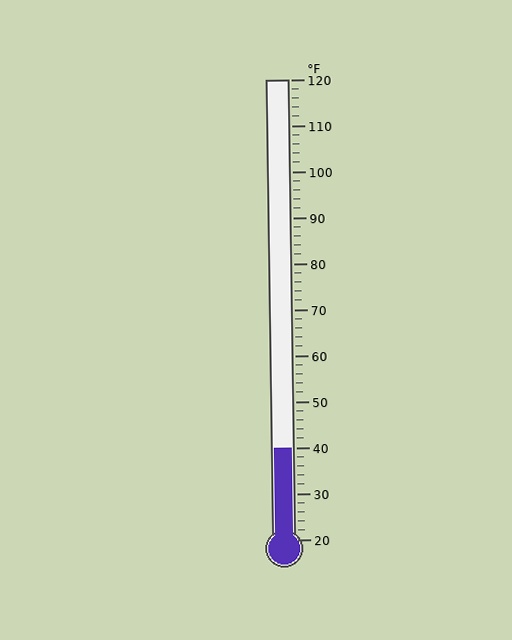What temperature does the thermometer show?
The thermometer shows approximately 40°F.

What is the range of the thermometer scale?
The thermometer scale ranges from 20°F to 120°F.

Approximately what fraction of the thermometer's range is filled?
The thermometer is filled to approximately 20% of its range.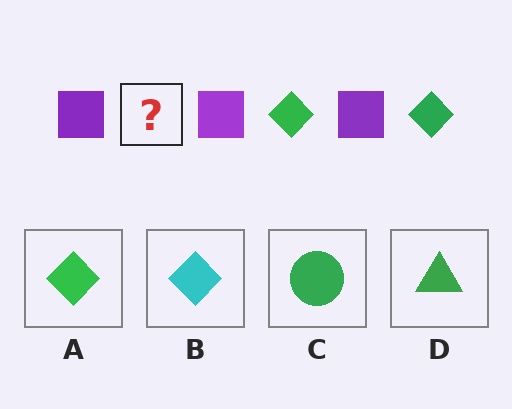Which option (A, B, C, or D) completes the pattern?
A.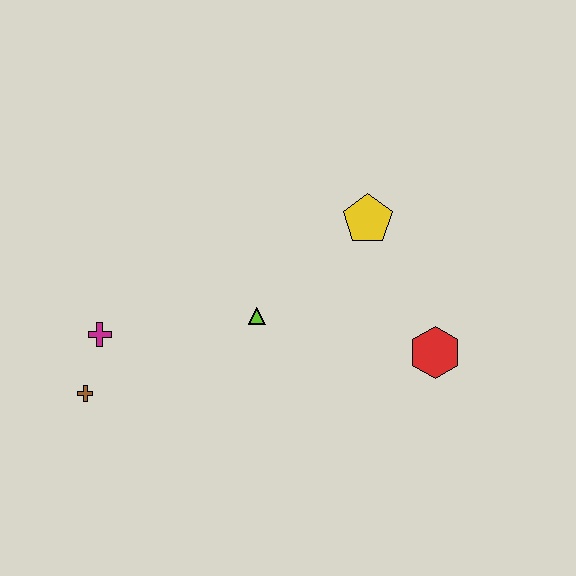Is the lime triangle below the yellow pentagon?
Yes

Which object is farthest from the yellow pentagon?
The brown cross is farthest from the yellow pentagon.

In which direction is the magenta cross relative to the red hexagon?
The magenta cross is to the left of the red hexagon.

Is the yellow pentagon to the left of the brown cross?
No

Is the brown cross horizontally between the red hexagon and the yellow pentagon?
No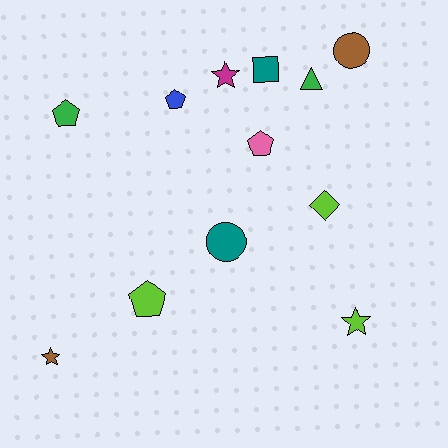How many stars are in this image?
There are 3 stars.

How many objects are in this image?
There are 12 objects.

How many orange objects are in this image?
There are no orange objects.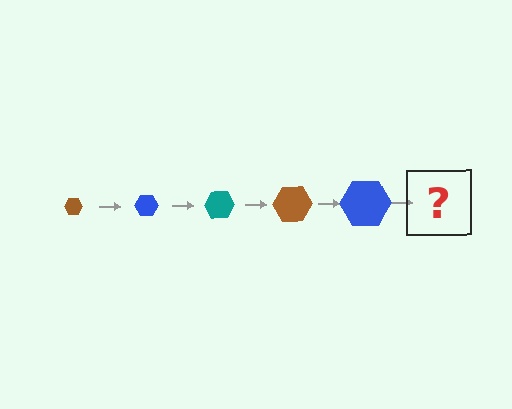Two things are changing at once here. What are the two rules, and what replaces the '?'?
The two rules are that the hexagon grows larger each step and the color cycles through brown, blue, and teal. The '?' should be a teal hexagon, larger than the previous one.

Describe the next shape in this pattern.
It should be a teal hexagon, larger than the previous one.